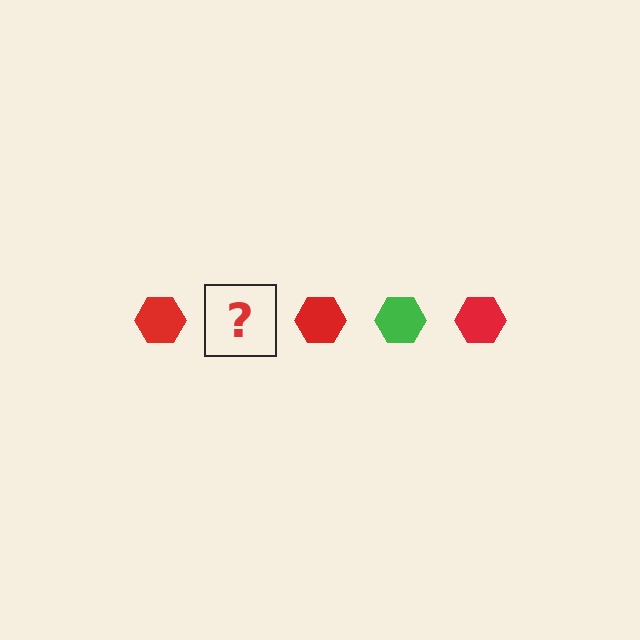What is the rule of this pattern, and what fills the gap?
The rule is that the pattern cycles through red, green hexagons. The gap should be filled with a green hexagon.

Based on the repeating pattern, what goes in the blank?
The blank should be a green hexagon.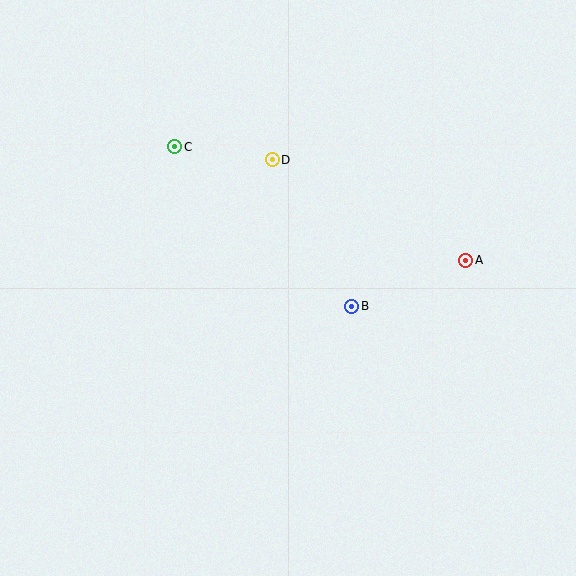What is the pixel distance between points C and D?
The distance between C and D is 99 pixels.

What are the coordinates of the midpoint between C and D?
The midpoint between C and D is at (223, 153).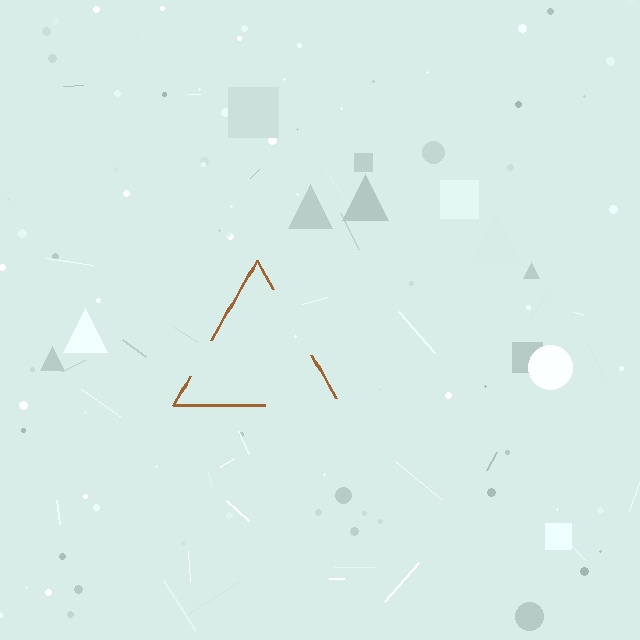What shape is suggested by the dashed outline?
The dashed outline suggests a triangle.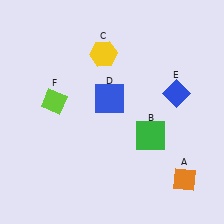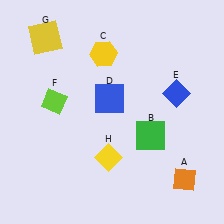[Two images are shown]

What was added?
A yellow square (G), a yellow diamond (H) were added in Image 2.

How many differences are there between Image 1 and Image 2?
There are 2 differences between the two images.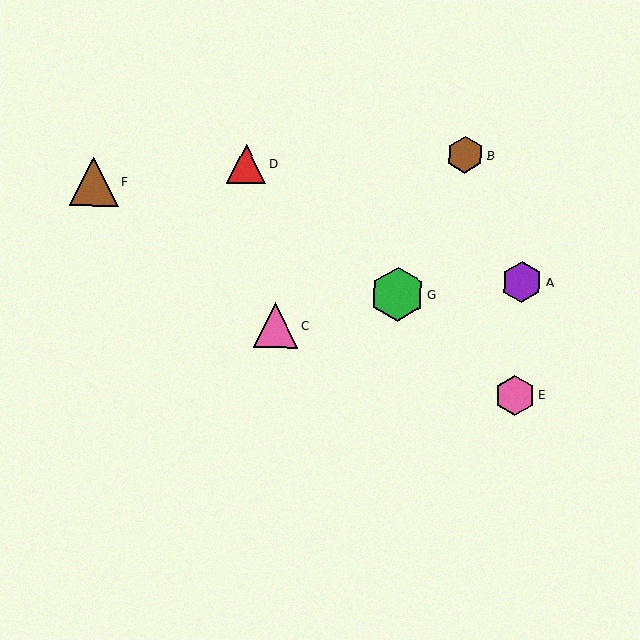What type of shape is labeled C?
Shape C is a pink triangle.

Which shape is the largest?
The green hexagon (labeled G) is the largest.